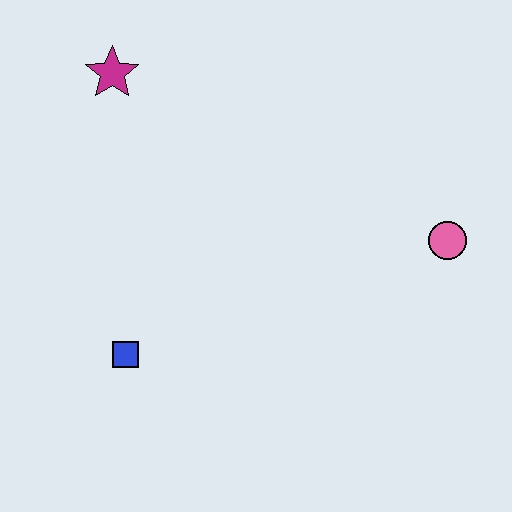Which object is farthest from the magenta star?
The pink circle is farthest from the magenta star.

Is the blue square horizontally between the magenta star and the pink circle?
Yes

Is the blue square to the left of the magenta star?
No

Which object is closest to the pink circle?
The blue square is closest to the pink circle.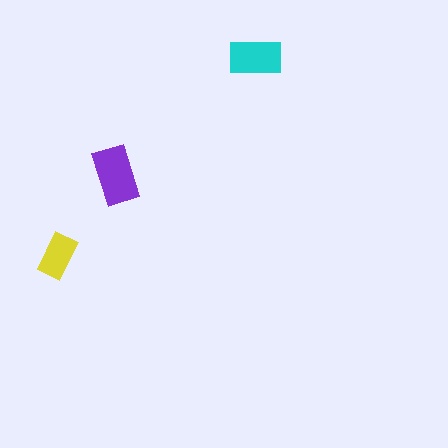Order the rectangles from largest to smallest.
the purple one, the cyan one, the yellow one.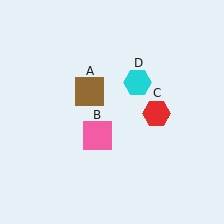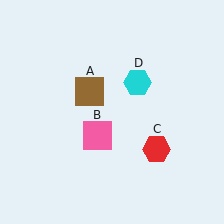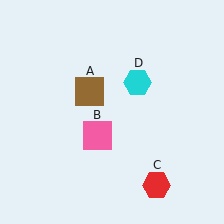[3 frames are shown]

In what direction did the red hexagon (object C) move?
The red hexagon (object C) moved down.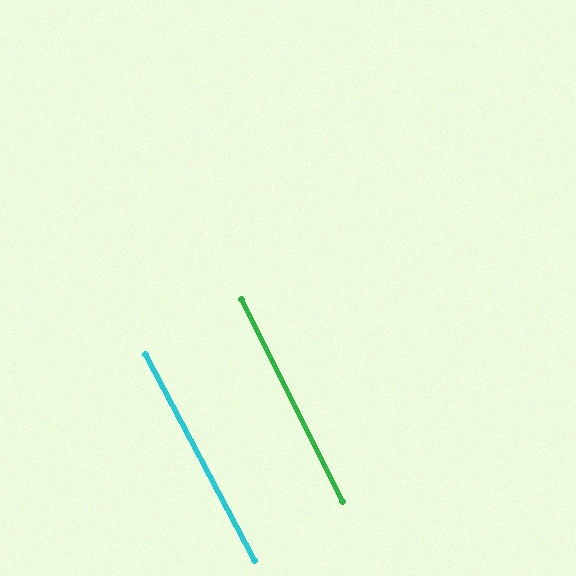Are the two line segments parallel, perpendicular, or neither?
Parallel — their directions differ by only 1.6°.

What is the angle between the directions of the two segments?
Approximately 2 degrees.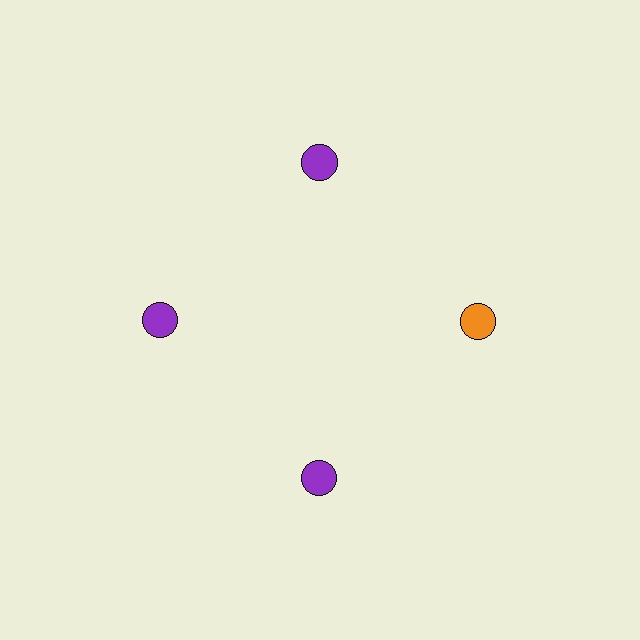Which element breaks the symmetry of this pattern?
The orange circle at roughly the 3 o'clock position breaks the symmetry. All other shapes are purple circles.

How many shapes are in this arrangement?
There are 4 shapes arranged in a ring pattern.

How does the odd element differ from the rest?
It has a different color: orange instead of purple.